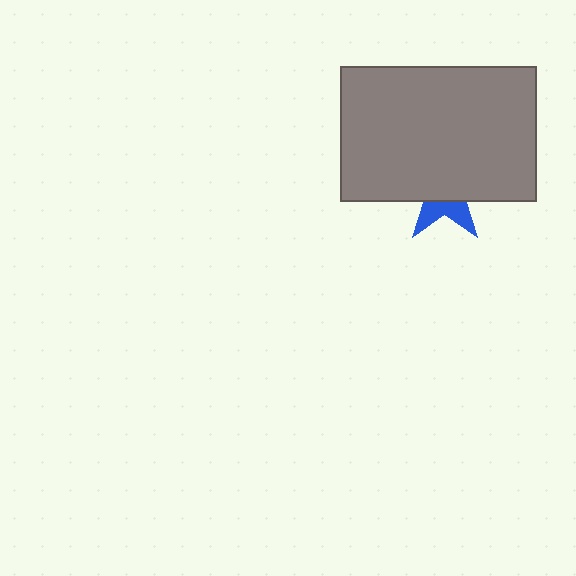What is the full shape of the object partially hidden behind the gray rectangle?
The partially hidden object is a blue star.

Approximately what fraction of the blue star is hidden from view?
Roughly 66% of the blue star is hidden behind the gray rectangle.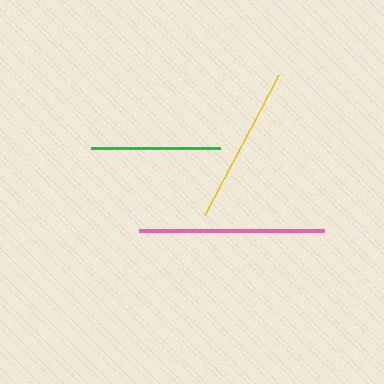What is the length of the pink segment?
The pink segment is approximately 185 pixels long.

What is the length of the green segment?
The green segment is approximately 129 pixels long.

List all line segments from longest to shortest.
From longest to shortest: pink, yellow, green.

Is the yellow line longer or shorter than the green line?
The yellow line is longer than the green line.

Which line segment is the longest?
The pink line is the longest at approximately 185 pixels.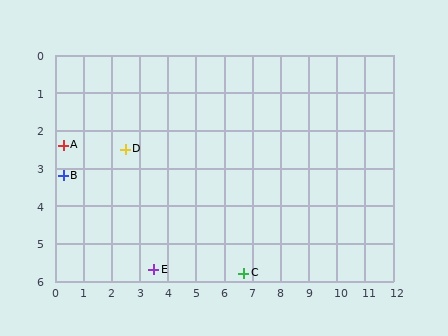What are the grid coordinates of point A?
Point A is at approximately (0.3, 2.4).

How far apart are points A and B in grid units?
Points A and B are about 0.8 grid units apart.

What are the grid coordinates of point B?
Point B is at approximately (0.3, 3.2).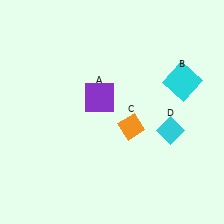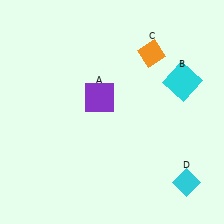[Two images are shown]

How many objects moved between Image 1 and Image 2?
2 objects moved between the two images.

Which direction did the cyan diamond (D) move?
The cyan diamond (D) moved down.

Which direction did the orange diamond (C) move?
The orange diamond (C) moved up.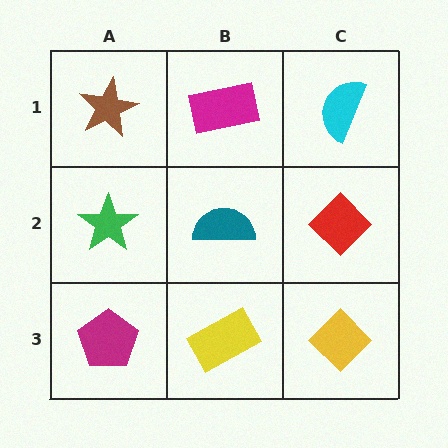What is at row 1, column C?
A cyan semicircle.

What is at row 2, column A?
A green star.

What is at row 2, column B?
A teal semicircle.